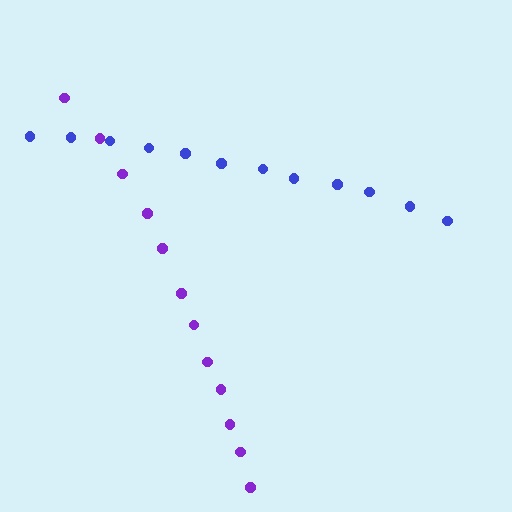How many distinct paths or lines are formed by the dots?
There are 2 distinct paths.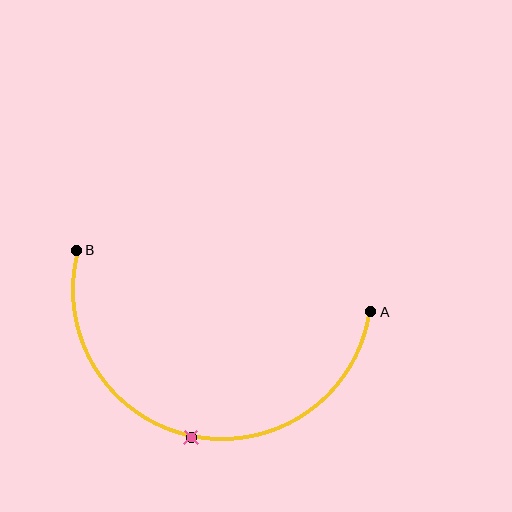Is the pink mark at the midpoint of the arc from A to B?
Yes. The pink mark lies on the arc at equal arc-length from both A and B — it is the arc midpoint.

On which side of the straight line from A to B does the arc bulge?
The arc bulges below the straight line connecting A and B.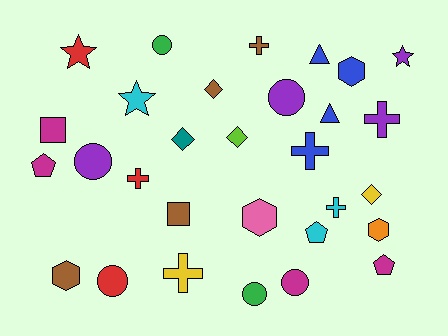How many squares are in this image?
There are 2 squares.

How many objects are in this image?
There are 30 objects.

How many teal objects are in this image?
There is 1 teal object.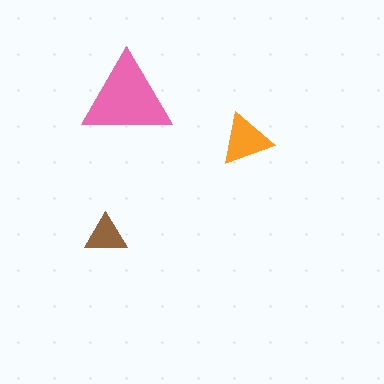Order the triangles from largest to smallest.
the pink one, the orange one, the brown one.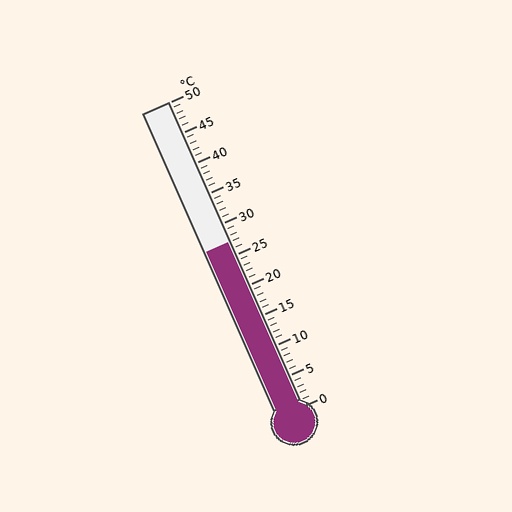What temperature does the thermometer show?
The thermometer shows approximately 27°C.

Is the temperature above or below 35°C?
The temperature is below 35°C.